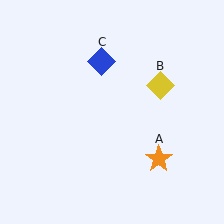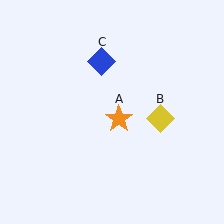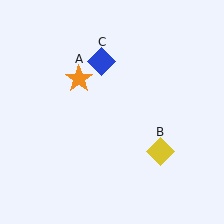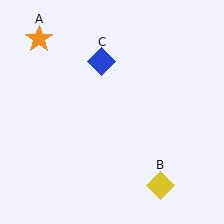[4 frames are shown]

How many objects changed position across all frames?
2 objects changed position: orange star (object A), yellow diamond (object B).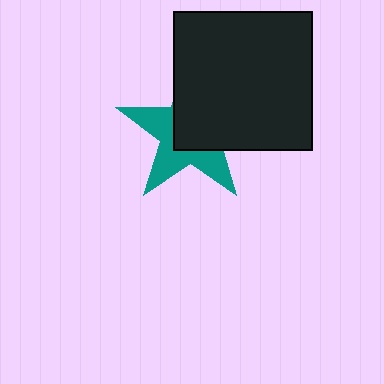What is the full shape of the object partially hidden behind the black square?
The partially hidden object is a teal star.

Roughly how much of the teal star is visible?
About half of it is visible (roughly 47%).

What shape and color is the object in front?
The object in front is a black square.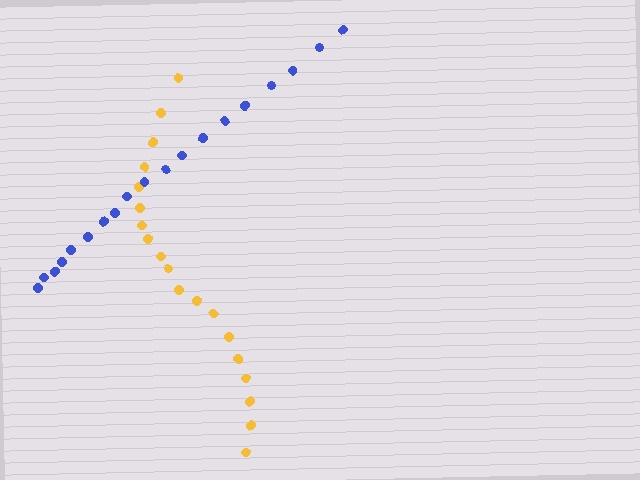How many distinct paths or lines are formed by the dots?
There are 2 distinct paths.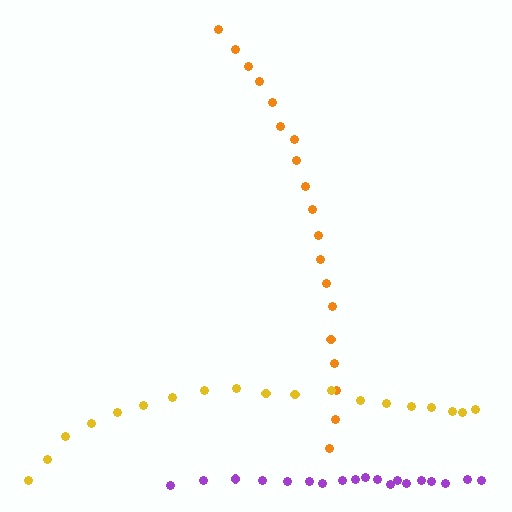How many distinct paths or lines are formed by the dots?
There are 3 distinct paths.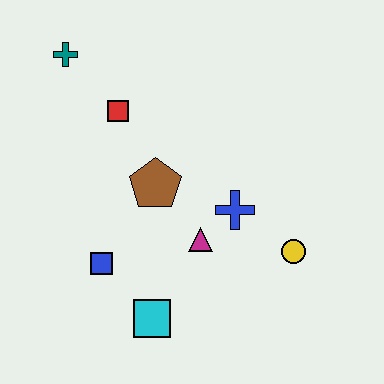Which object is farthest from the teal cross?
The yellow circle is farthest from the teal cross.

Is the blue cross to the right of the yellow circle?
No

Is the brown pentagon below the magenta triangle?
No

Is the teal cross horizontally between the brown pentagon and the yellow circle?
No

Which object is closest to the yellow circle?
The blue cross is closest to the yellow circle.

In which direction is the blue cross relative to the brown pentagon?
The blue cross is to the right of the brown pentagon.